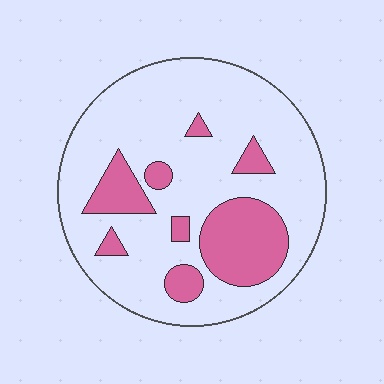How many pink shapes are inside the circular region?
8.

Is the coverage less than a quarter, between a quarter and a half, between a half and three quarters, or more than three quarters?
Less than a quarter.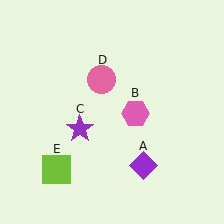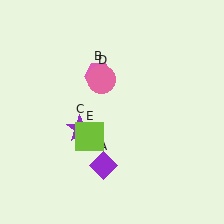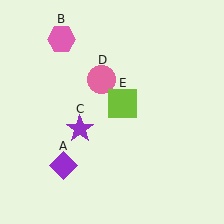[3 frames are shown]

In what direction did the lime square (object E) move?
The lime square (object E) moved up and to the right.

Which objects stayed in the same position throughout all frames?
Purple star (object C) and pink circle (object D) remained stationary.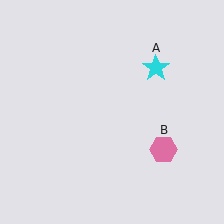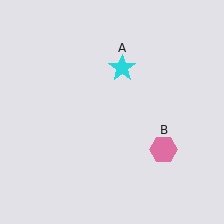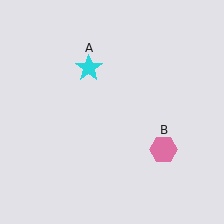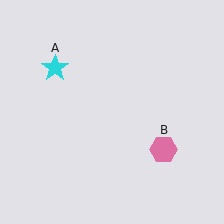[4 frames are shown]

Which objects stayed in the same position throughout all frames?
Pink hexagon (object B) remained stationary.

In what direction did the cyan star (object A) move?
The cyan star (object A) moved left.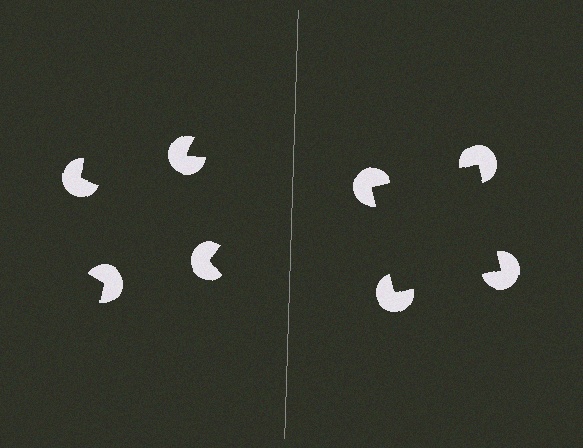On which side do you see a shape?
An illusory square appears on the right side. On the left side the wedge cuts are rotated, so no coherent shape forms.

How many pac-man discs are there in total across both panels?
8 — 4 on each side.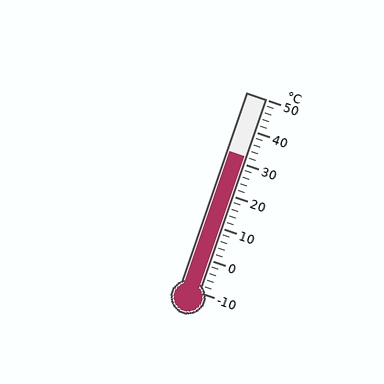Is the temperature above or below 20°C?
The temperature is above 20°C.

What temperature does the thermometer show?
The thermometer shows approximately 32°C.